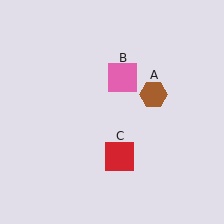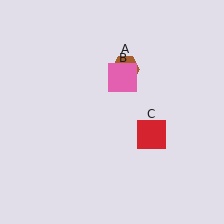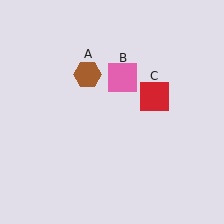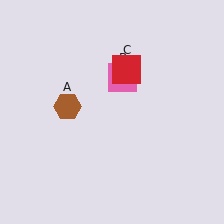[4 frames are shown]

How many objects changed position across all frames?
2 objects changed position: brown hexagon (object A), red square (object C).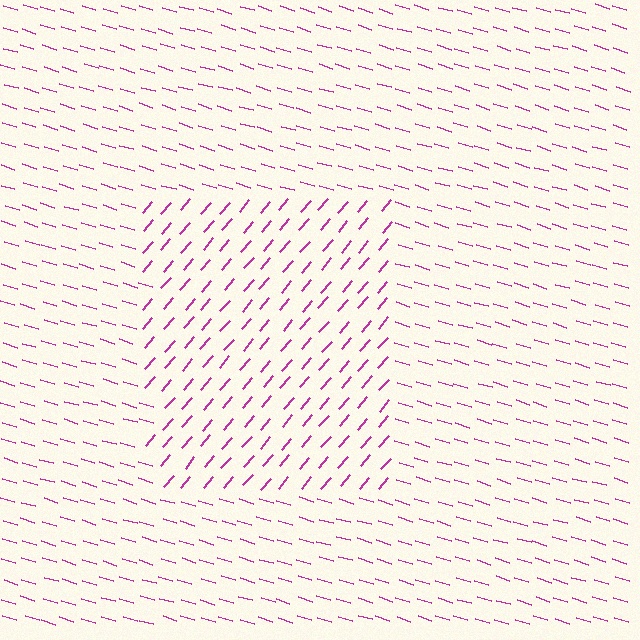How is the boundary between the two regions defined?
The boundary is defined purely by a change in line orientation (approximately 67 degrees difference). All lines are the same color and thickness.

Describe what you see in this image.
The image is filled with small magenta line segments. A rectangle region in the image has lines oriented differently from the surrounding lines, creating a visible texture boundary.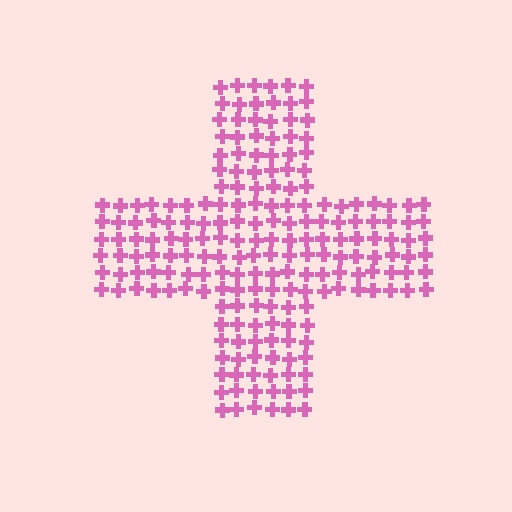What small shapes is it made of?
It is made of small crosses.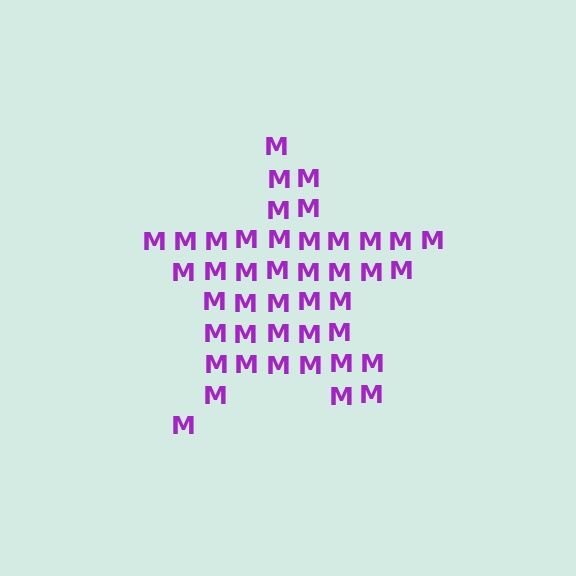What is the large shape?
The large shape is a star.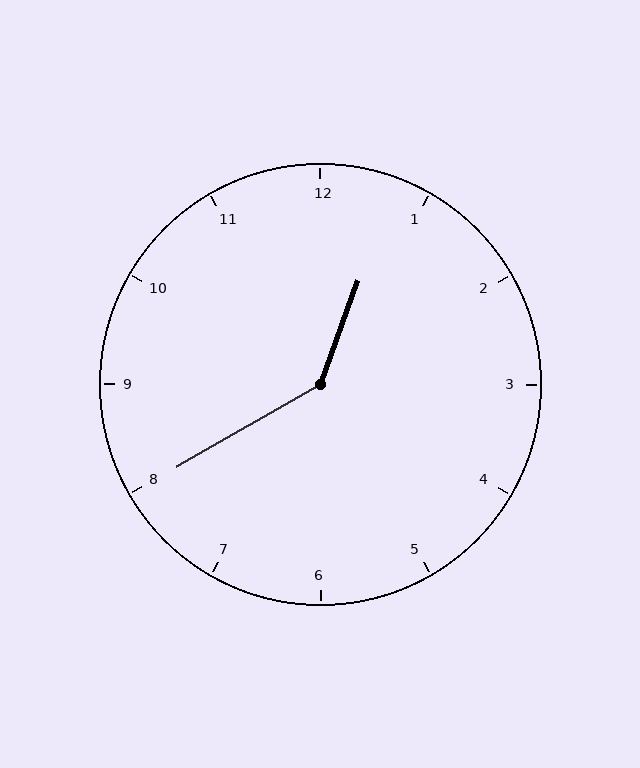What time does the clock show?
12:40.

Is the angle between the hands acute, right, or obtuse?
It is obtuse.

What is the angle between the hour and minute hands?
Approximately 140 degrees.